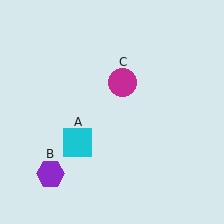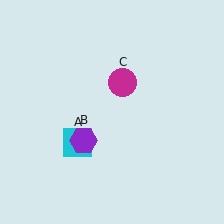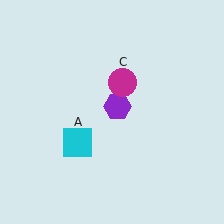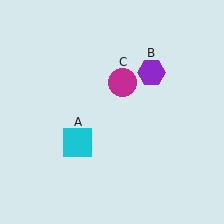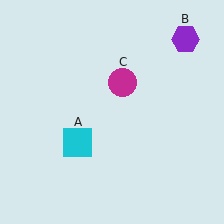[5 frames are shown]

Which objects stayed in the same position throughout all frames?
Cyan square (object A) and magenta circle (object C) remained stationary.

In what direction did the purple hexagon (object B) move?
The purple hexagon (object B) moved up and to the right.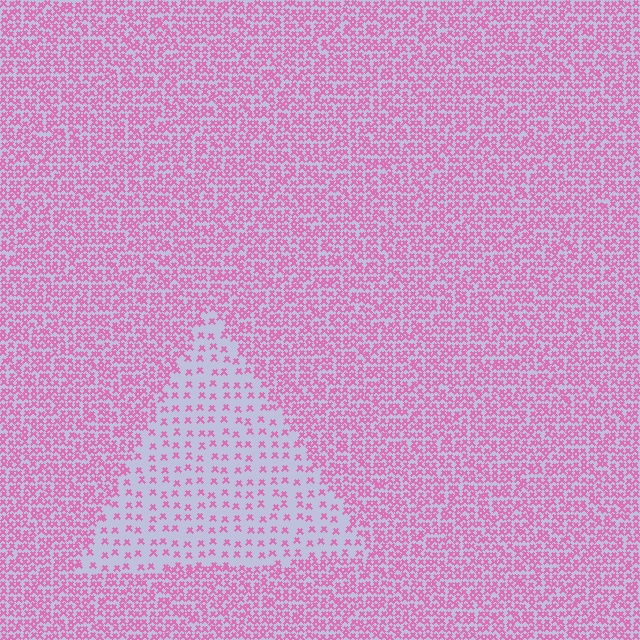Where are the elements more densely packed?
The elements are more densely packed outside the triangle boundary.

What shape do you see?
I see a triangle.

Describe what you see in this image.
The image contains small pink elements arranged at two different densities. A triangle-shaped region is visible where the elements are less densely packed than the surrounding area.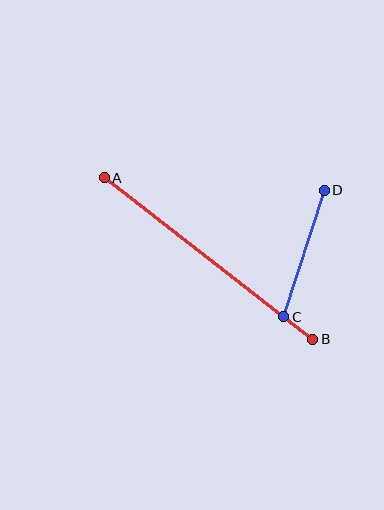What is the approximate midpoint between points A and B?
The midpoint is at approximately (209, 259) pixels.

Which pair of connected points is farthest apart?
Points A and B are farthest apart.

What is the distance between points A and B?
The distance is approximately 264 pixels.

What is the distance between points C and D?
The distance is approximately 133 pixels.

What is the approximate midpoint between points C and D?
The midpoint is at approximately (304, 254) pixels.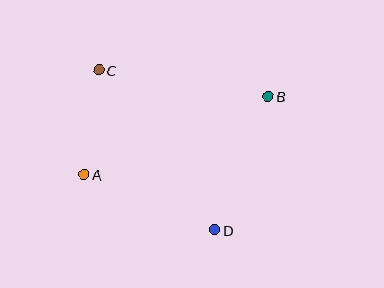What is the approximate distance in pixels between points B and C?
The distance between B and C is approximately 172 pixels.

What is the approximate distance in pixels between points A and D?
The distance between A and D is approximately 142 pixels.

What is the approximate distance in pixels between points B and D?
The distance between B and D is approximately 144 pixels.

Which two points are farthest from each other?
Points A and B are farthest from each other.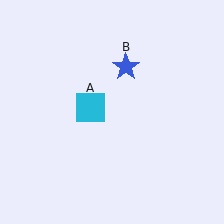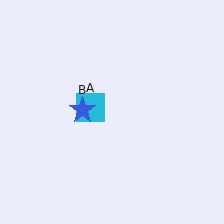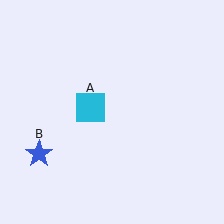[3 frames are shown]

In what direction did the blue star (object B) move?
The blue star (object B) moved down and to the left.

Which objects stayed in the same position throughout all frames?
Cyan square (object A) remained stationary.